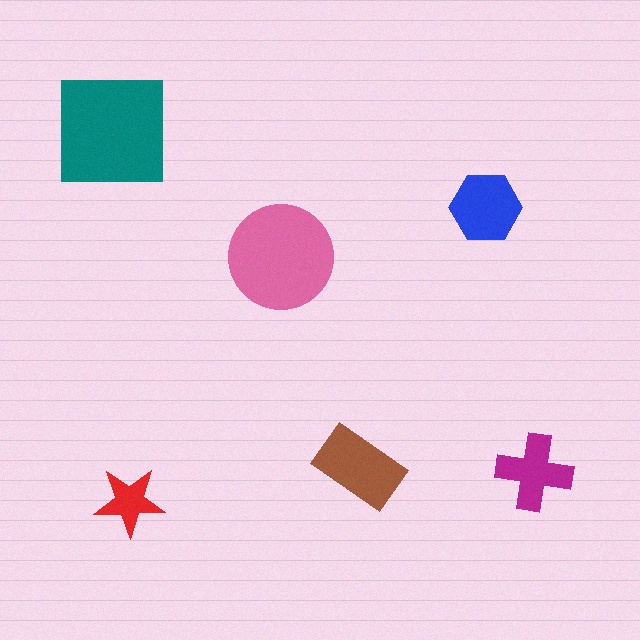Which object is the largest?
The teal square.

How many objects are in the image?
There are 6 objects in the image.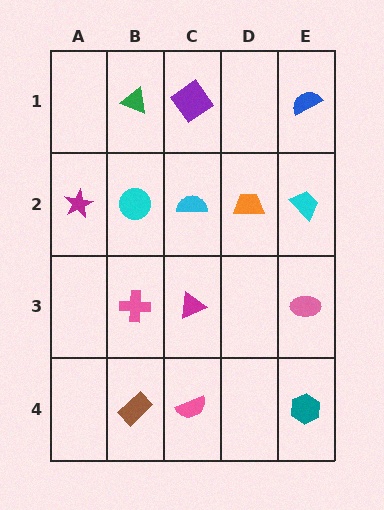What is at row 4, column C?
A pink semicircle.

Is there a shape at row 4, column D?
No, that cell is empty.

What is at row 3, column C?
A magenta triangle.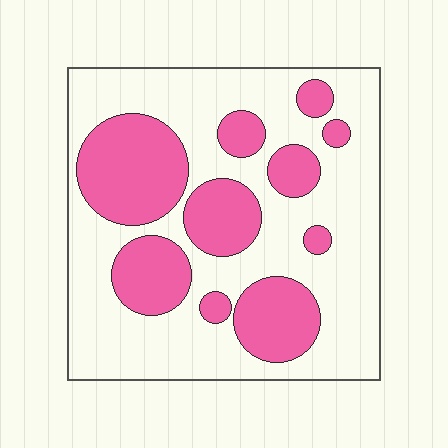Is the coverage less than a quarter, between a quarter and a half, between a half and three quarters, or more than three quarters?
Between a quarter and a half.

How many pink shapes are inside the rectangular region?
10.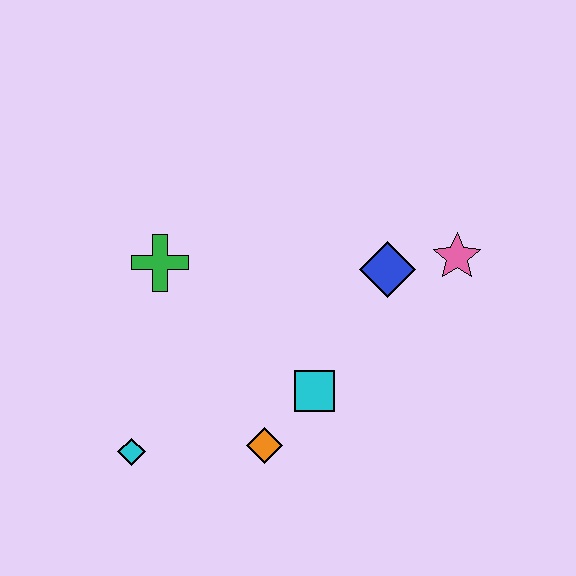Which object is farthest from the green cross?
The pink star is farthest from the green cross.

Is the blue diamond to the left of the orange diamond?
No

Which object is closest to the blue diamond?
The pink star is closest to the blue diamond.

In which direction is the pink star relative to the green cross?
The pink star is to the right of the green cross.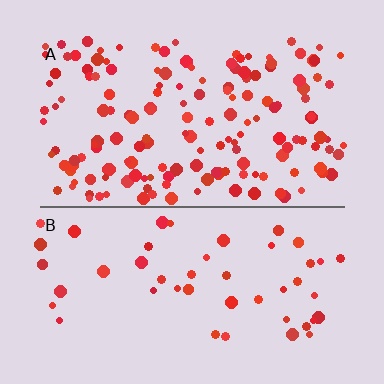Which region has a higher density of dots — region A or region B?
A (the top).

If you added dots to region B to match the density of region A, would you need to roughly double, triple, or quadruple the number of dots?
Approximately triple.